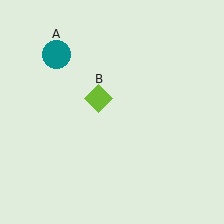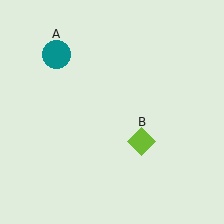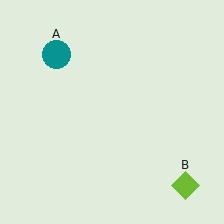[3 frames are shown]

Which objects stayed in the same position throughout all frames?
Teal circle (object A) remained stationary.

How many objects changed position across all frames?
1 object changed position: lime diamond (object B).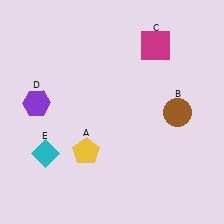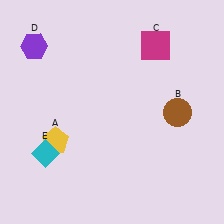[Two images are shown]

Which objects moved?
The objects that moved are: the yellow pentagon (A), the purple hexagon (D).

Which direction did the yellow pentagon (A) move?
The yellow pentagon (A) moved left.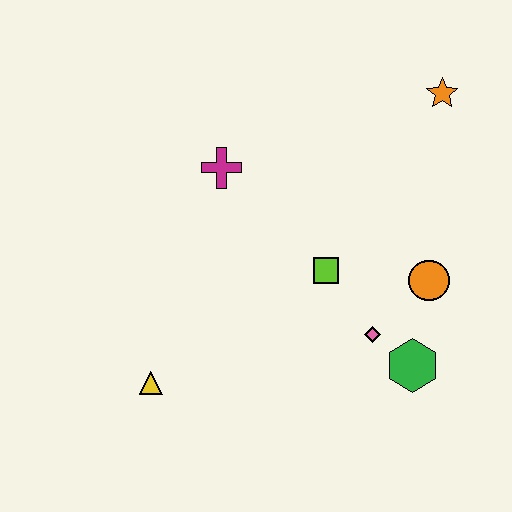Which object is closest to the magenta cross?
The lime square is closest to the magenta cross.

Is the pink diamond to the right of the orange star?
No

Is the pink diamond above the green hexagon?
Yes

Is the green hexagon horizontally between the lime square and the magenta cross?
No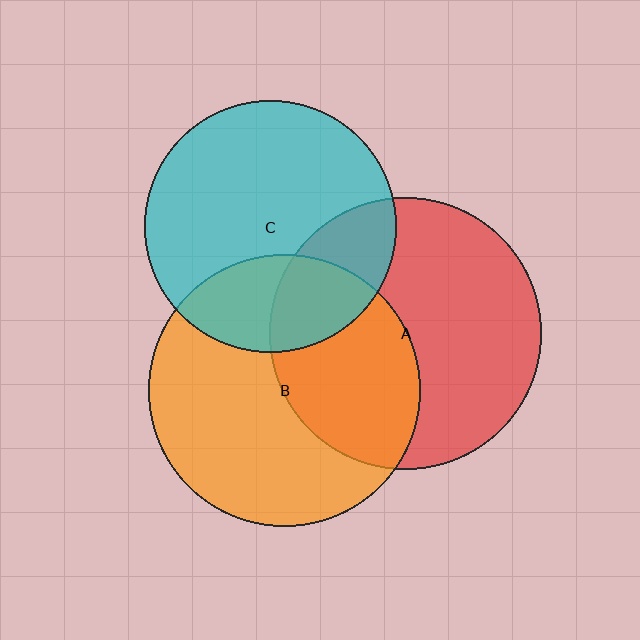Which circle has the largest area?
Circle A (red).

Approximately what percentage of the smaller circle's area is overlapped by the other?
Approximately 25%.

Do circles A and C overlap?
Yes.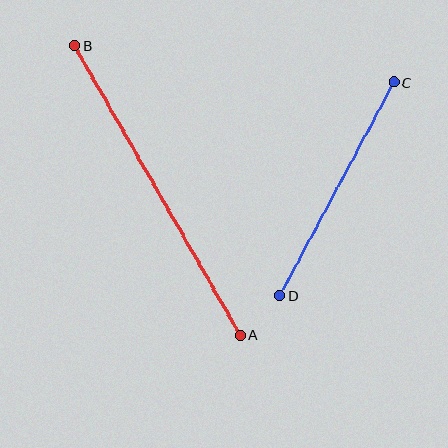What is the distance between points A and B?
The distance is approximately 333 pixels.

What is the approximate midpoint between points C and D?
The midpoint is at approximately (337, 189) pixels.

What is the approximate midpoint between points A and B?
The midpoint is at approximately (157, 190) pixels.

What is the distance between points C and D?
The distance is approximately 242 pixels.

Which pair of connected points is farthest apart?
Points A and B are farthest apart.